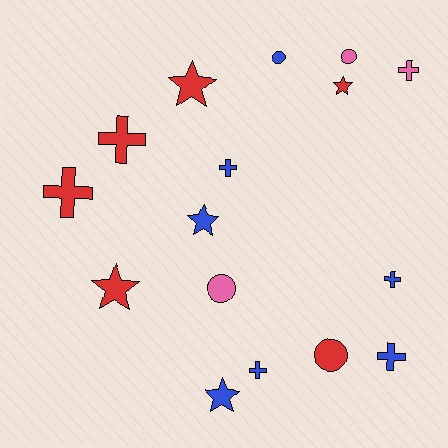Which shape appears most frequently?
Cross, with 7 objects.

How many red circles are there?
There is 1 red circle.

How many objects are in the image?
There are 16 objects.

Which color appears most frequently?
Blue, with 7 objects.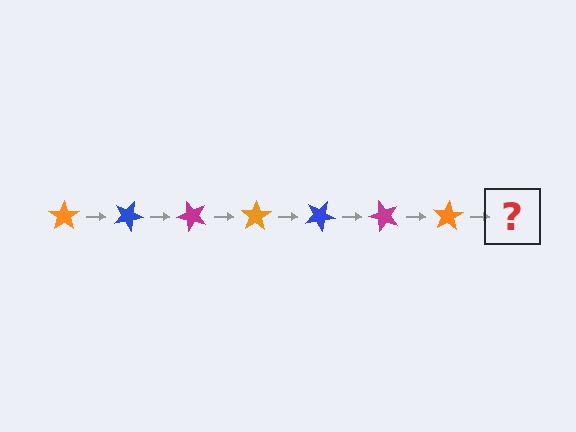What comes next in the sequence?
The next element should be a blue star, rotated 175 degrees from the start.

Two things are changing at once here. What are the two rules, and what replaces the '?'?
The two rules are that it rotates 25 degrees each step and the color cycles through orange, blue, and magenta. The '?' should be a blue star, rotated 175 degrees from the start.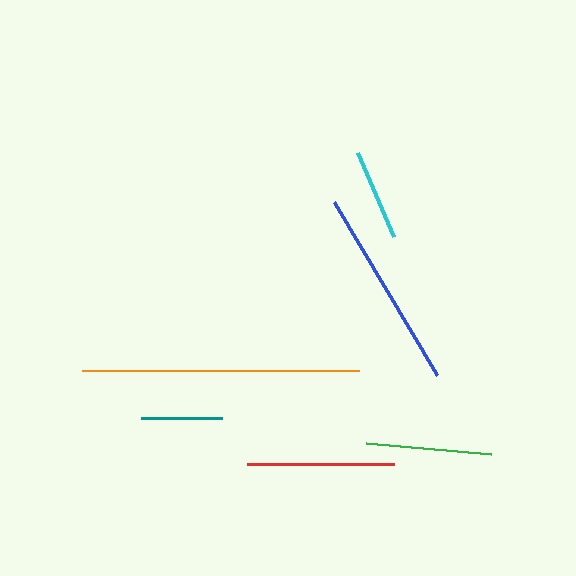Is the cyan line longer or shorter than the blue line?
The blue line is longer than the cyan line.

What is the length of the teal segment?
The teal segment is approximately 81 pixels long.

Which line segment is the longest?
The orange line is the longest at approximately 277 pixels.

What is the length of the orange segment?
The orange segment is approximately 277 pixels long.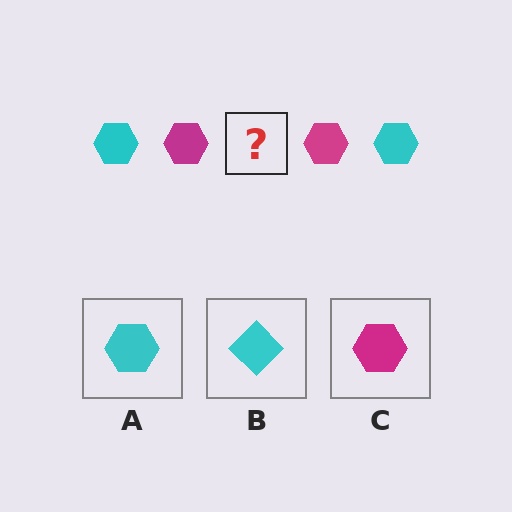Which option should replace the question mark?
Option A.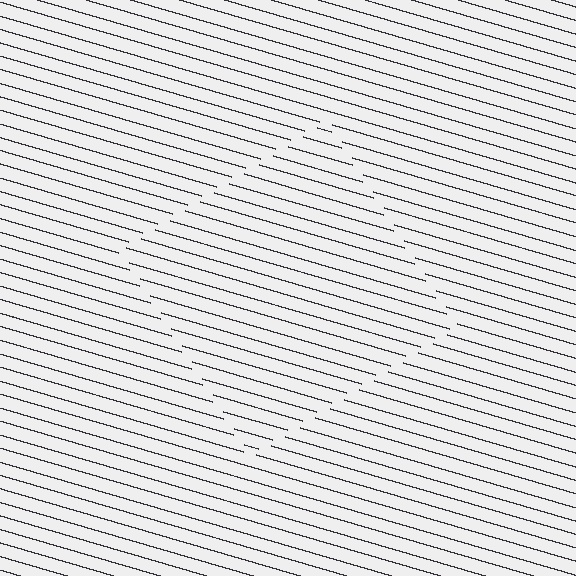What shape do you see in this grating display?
An illusory square. The interior of the shape contains the same grating, shifted by half a period — the contour is defined by the phase discontinuity where line-ends from the inner and outer gratings abut.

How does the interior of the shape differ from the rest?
The interior of the shape contains the same grating, shifted by half a period — the contour is defined by the phase discontinuity where line-ends from the inner and outer gratings abut.